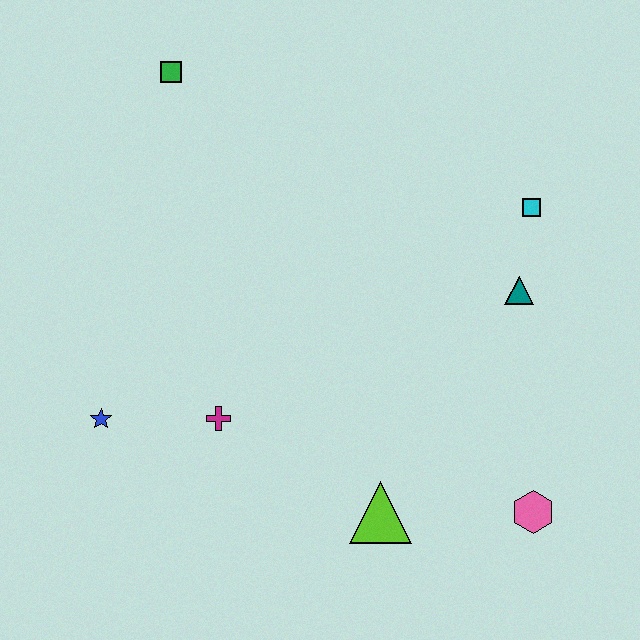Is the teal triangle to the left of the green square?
No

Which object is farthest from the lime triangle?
The green square is farthest from the lime triangle.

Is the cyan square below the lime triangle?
No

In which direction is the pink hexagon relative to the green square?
The pink hexagon is below the green square.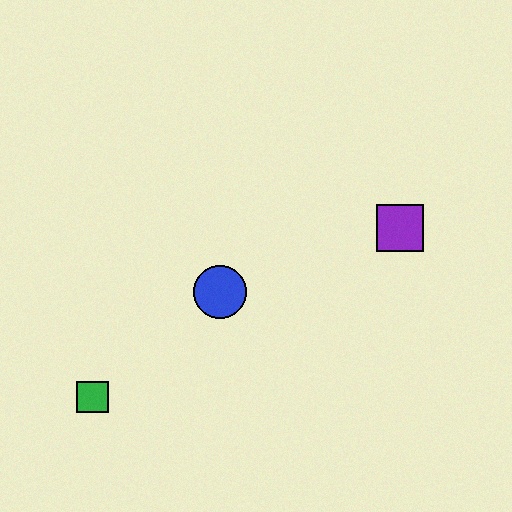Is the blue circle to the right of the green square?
Yes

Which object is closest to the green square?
The blue circle is closest to the green square.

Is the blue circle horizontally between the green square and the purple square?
Yes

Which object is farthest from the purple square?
The green square is farthest from the purple square.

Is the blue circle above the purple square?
No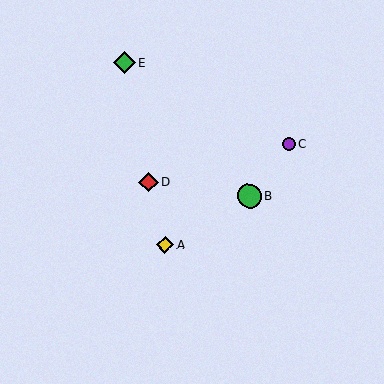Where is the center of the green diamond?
The center of the green diamond is at (124, 63).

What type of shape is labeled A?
Shape A is a yellow diamond.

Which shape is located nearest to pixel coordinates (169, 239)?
The yellow diamond (labeled A) at (165, 244) is nearest to that location.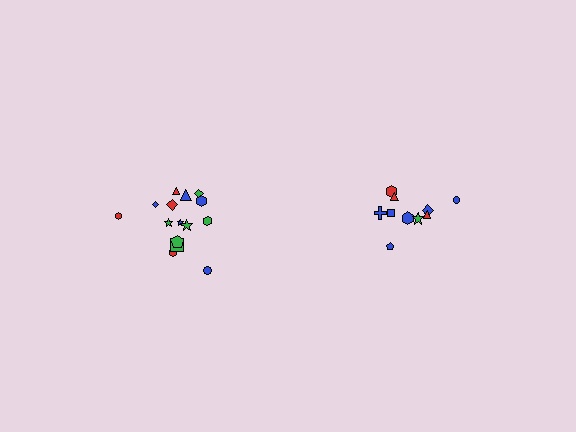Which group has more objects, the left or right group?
The left group.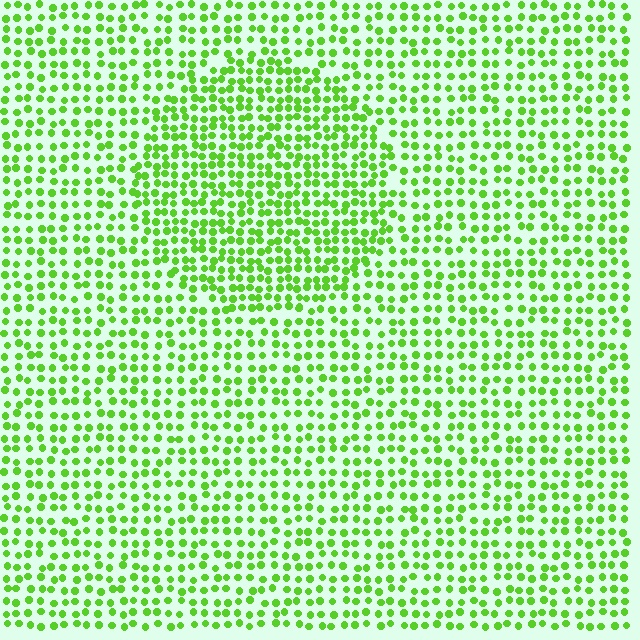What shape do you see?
I see a circle.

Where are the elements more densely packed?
The elements are more densely packed inside the circle boundary.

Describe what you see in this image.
The image contains small lime elements arranged at two different densities. A circle-shaped region is visible where the elements are more densely packed than the surrounding area.